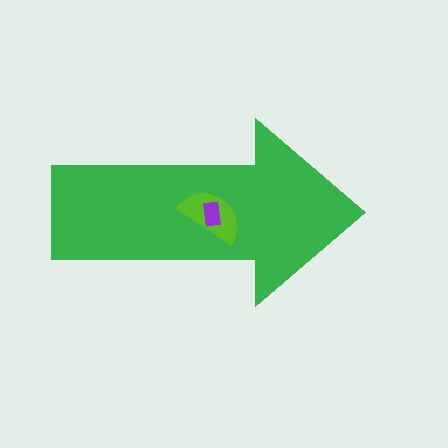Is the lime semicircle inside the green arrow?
Yes.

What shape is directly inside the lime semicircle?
The purple rectangle.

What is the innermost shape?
The purple rectangle.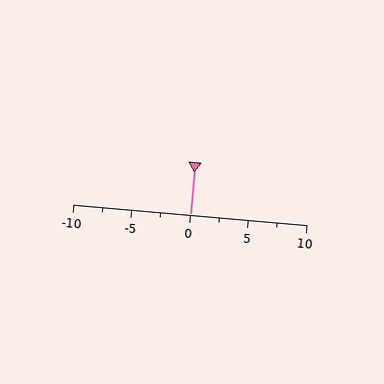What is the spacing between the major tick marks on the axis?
The major ticks are spaced 5 apart.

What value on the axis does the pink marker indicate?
The marker indicates approximately 0.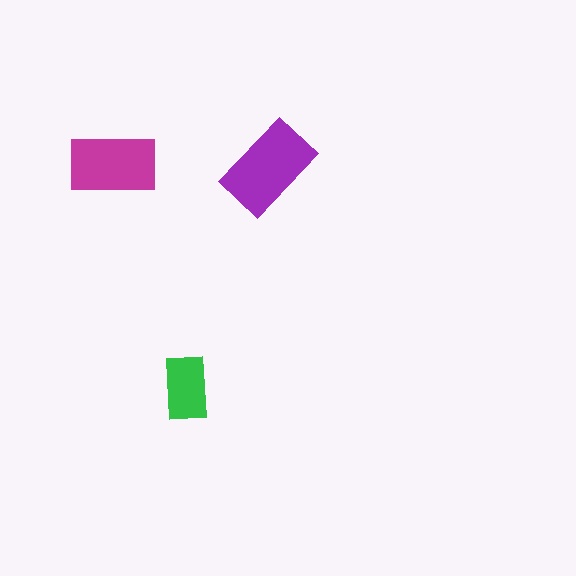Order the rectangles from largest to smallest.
the purple one, the magenta one, the green one.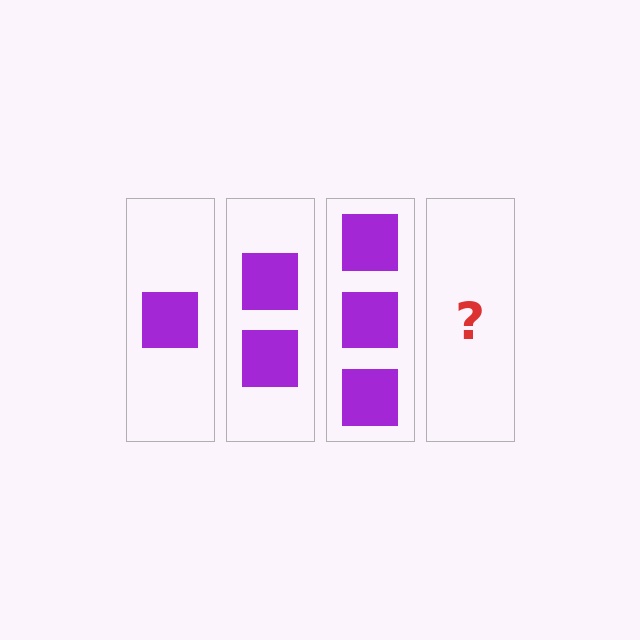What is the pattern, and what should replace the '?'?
The pattern is that each step adds one more square. The '?' should be 4 squares.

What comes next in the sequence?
The next element should be 4 squares.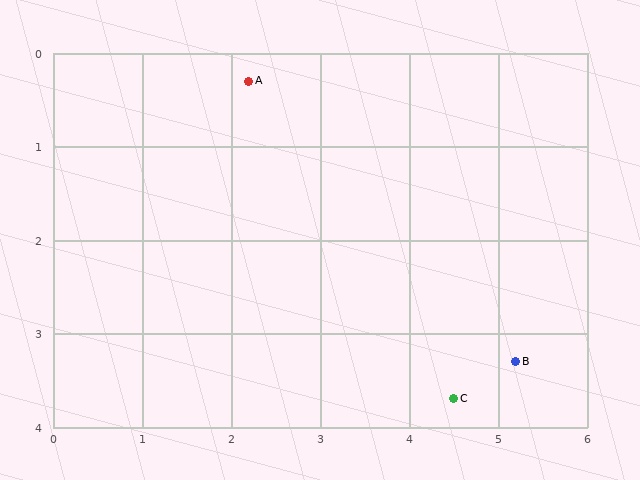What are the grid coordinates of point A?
Point A is at approximately (2.2, 0.3).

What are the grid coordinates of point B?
Point B is at approximately (5.2, 3.3).